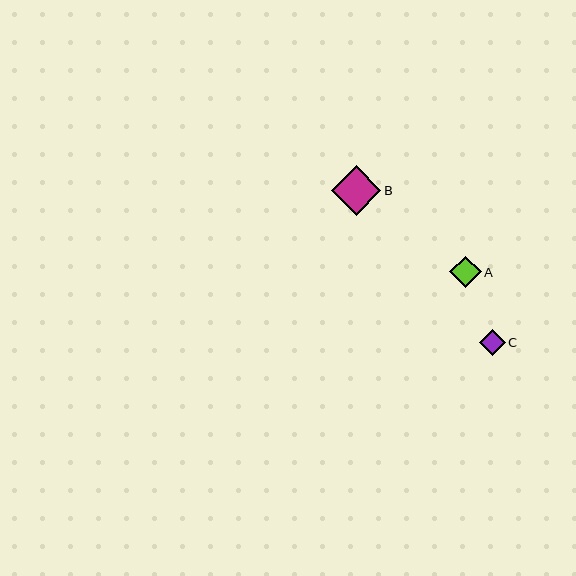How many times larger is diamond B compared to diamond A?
Diamond B is approximately 1.6 times the size of diamond A.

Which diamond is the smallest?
Diamond C is the smallest with a size of approximately 26 pixels.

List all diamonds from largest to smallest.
From largest to smallest: B, A, C.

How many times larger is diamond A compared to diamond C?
Diamond A is approximately 1.2 times the size of diamond C.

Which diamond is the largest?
Diamond B is the largest with a size of approximately 49 pixels.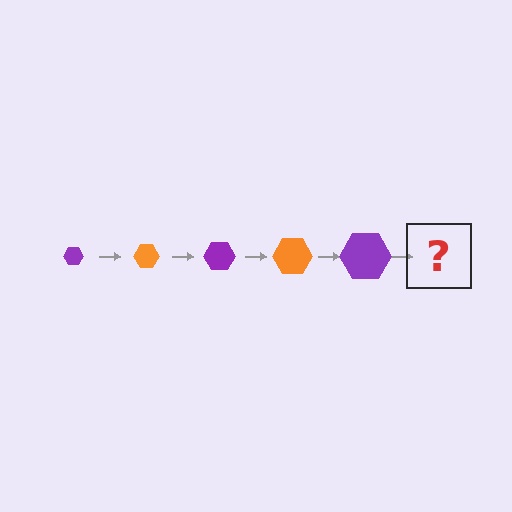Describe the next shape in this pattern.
It should be an orange hexagon, larger than the previous one.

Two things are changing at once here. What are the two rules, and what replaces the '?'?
The two rules are that the hexagon grows larger each step and the color cycles through purple and orange. The '?' should be an orange hexagon, larger than the previous one.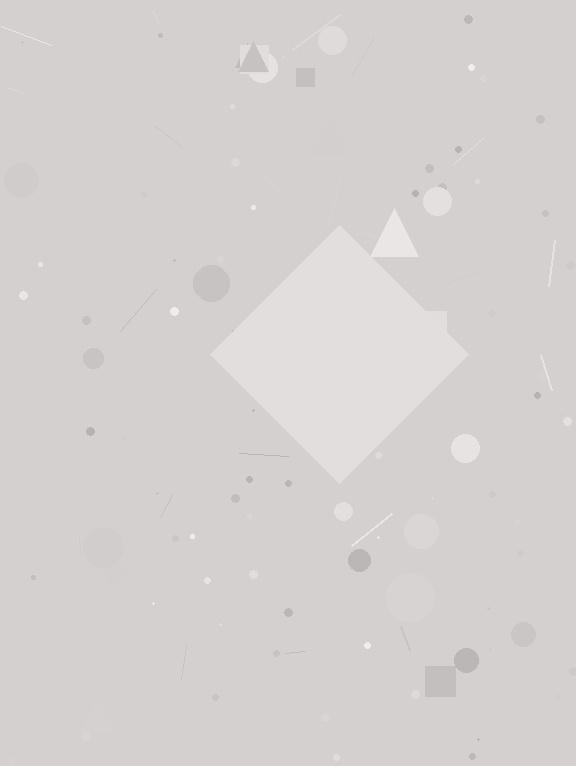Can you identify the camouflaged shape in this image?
The camouflaged shape is a diamond.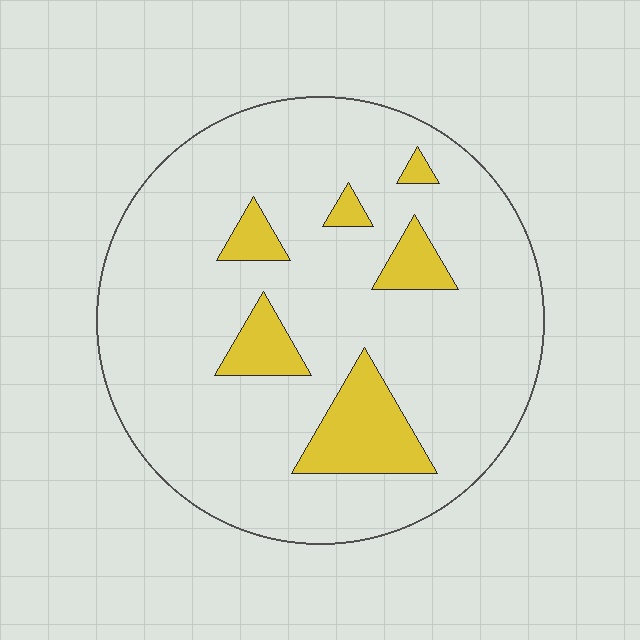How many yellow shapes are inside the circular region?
6.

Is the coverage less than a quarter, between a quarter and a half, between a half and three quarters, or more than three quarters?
Less than a quarter.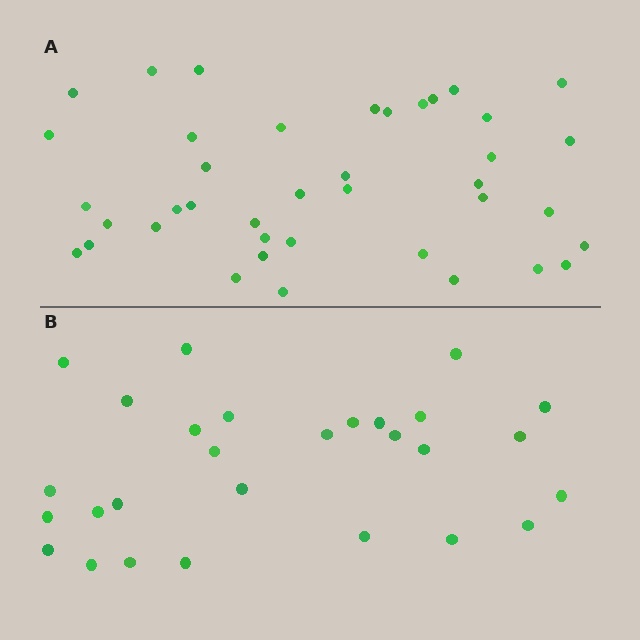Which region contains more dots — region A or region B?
Region A (the top region) has more dots.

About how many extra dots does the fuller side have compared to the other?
Region A has roughly 12 or so more dots than region B.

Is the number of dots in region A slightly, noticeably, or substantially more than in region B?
Region A has noticeably more, but not dramatically so. The ratio is roughly 1.4 to 1.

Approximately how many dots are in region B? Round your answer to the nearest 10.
About 30 dots. (The exact count is 28, which rounds to 30.)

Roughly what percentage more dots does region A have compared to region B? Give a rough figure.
About 45% more.